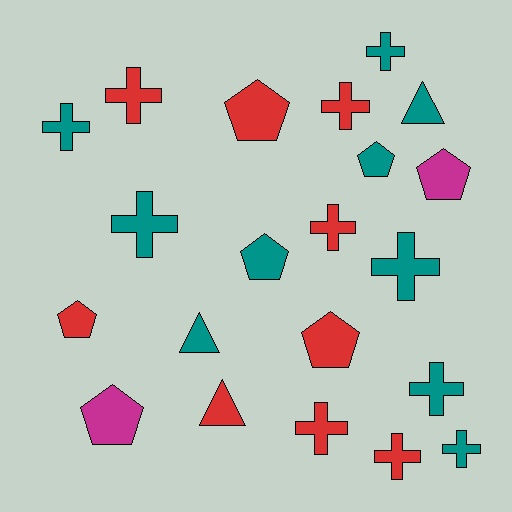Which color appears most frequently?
Teal, with 10 objects.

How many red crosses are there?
There are 5 red crosses.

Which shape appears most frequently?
Cross, with 11 objects.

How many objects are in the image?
There are 21 objects.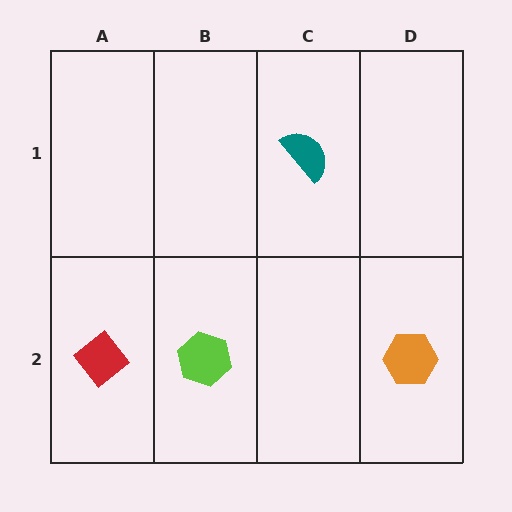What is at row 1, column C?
A teal semicircle.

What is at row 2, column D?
An orange hexagon.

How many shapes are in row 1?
1 shape.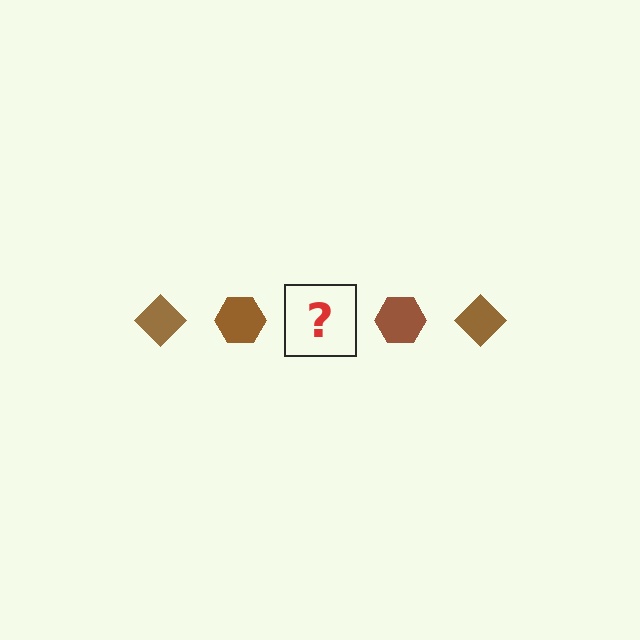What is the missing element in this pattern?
The missing element is a brown diamond.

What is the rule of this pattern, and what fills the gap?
The rule is that the pattern cycles through diamond, hexagon shapes in brown. The gap should be filled with a brown diamond.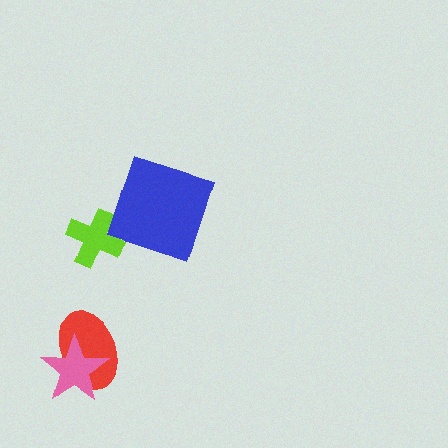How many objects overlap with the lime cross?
0 objects overlap with the lime cross.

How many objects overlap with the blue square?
0 objects overlap with the blue square.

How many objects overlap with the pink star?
1 object overlaps with the pink star.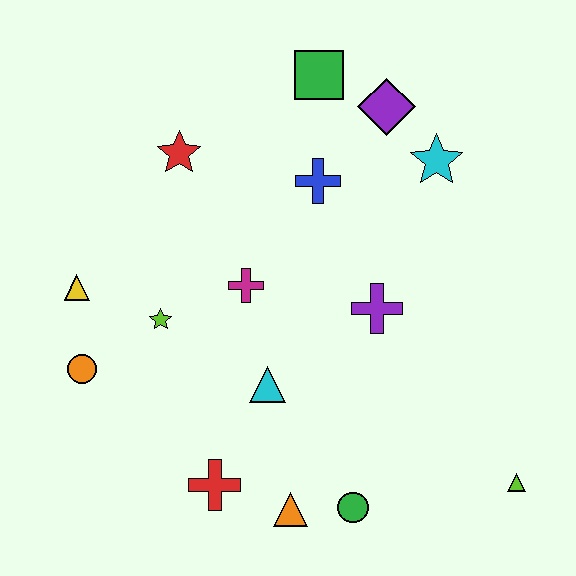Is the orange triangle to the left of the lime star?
No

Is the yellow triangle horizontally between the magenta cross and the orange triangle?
No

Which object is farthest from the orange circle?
The lime triangle is farthest from the orange circle.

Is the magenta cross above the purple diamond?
No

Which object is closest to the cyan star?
The purple diamond is closest to the cyan star.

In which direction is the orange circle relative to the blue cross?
The orange circle is to the left of the blue cross.